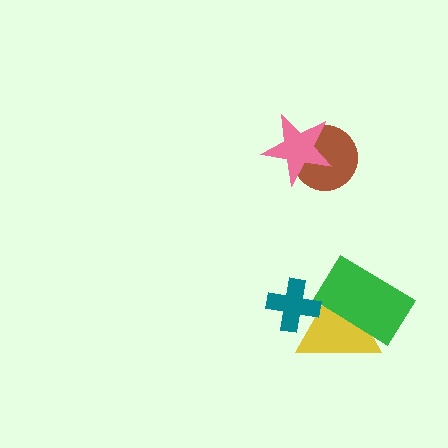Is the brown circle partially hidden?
Yes, it is partially covered by another shape.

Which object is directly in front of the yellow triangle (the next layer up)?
The green rectangle is directly in front of the yellow triangle.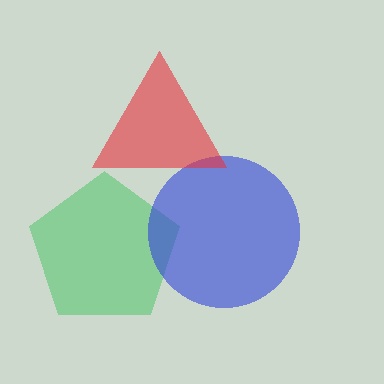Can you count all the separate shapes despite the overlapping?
Yes, there are 3 separate shapes.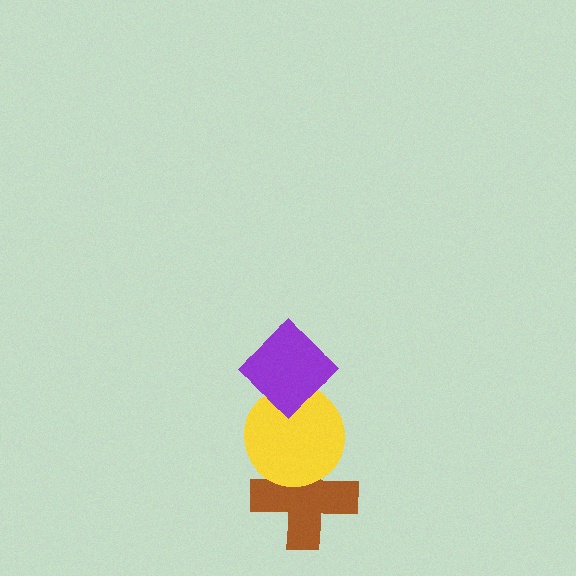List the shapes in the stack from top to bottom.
From top to bottom: the purple diamond, the yellow circle, the brown cross.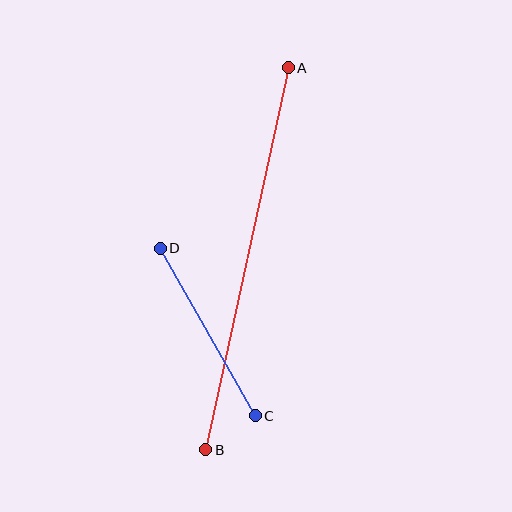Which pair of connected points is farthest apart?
Points A and B are farthest apart.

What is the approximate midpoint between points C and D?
The midpoint is at approximately (208, 332) pixels.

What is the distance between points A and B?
The distance is approximately 391 pixels.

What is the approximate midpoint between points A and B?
The midpoint is at approximately (247, 259) pixels.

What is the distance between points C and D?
The distance is approximately 193 pixels.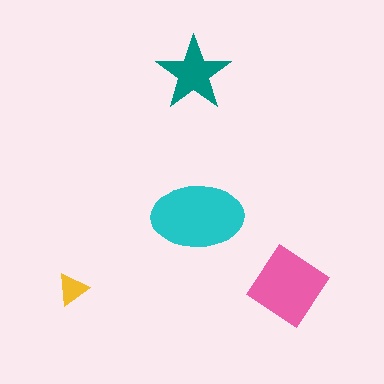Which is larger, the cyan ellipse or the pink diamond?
The cyan ellipse.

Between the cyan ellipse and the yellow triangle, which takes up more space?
The cyan ellipse.